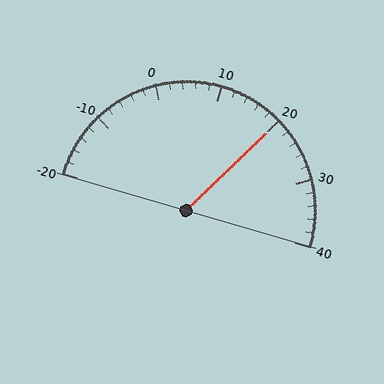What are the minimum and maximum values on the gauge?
The gauge ranges from -20 to 40.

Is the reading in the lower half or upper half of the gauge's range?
The reading is in the upper half of the range (-20 to 40).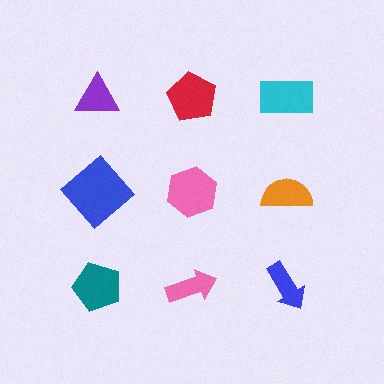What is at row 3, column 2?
A pink arrow.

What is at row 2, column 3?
An orange semicircle.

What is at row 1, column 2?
A red pentagon.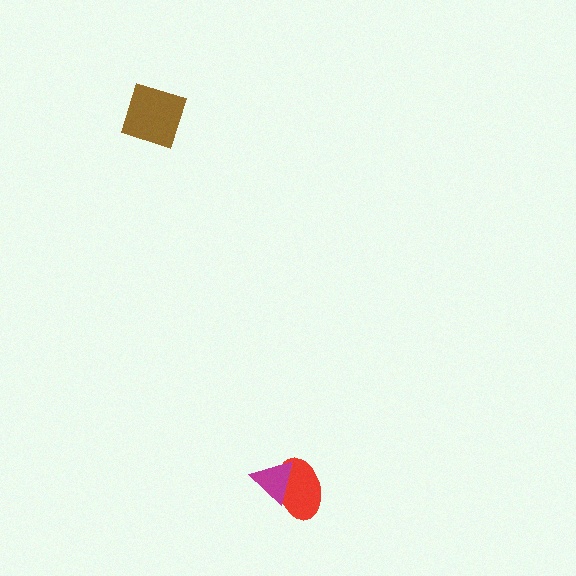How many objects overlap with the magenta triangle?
1 object overlaps with the magenta triangle.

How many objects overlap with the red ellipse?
1 object overlaps with the red ellipse.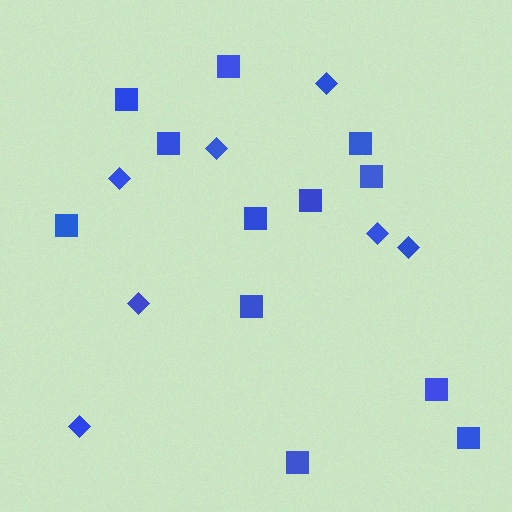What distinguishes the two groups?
There are 2 groups: one group of squares (12) and one group of diamonds (7).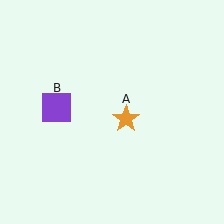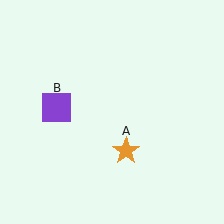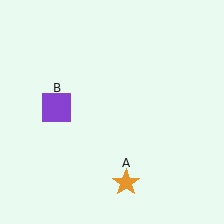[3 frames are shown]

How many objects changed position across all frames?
1 object changed position: orange star (object A).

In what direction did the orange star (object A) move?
The orange star (object A) moved down.